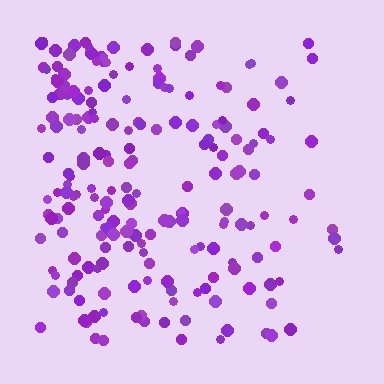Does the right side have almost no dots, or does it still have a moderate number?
Still a moderate number, just noticeably fewer than the left.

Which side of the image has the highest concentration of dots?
The left.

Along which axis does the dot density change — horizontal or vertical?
Horizontal.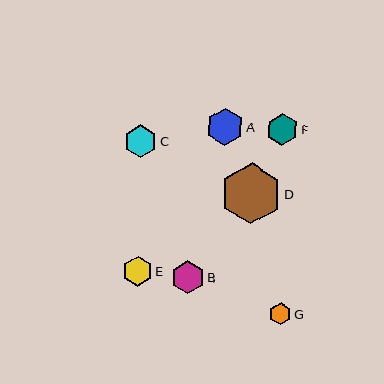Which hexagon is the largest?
Hexagon D is the largest with a size of approximately 61 pixels.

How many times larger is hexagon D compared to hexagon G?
Hexagon D is approximately 2.8 times the size of hexagon G.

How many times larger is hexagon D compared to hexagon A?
Hexagon D is approximately 1.6 times the size of hexagon A.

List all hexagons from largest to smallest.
From largest to smallest: D, A, B, C, F, E, G.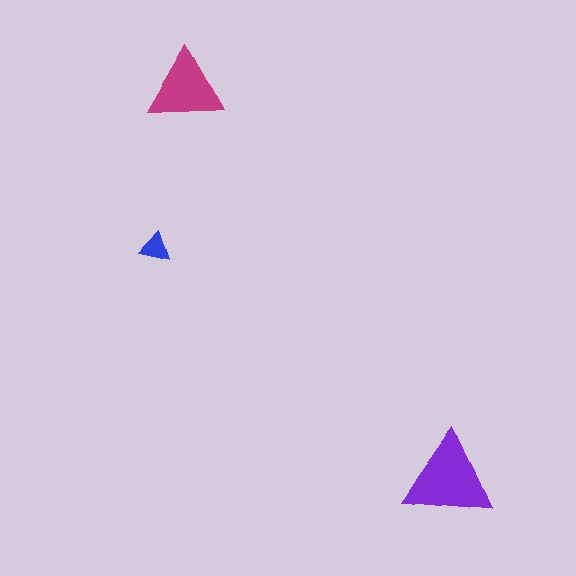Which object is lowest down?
The purple triangle is bottommost.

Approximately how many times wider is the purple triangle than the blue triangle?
About 3 times wider.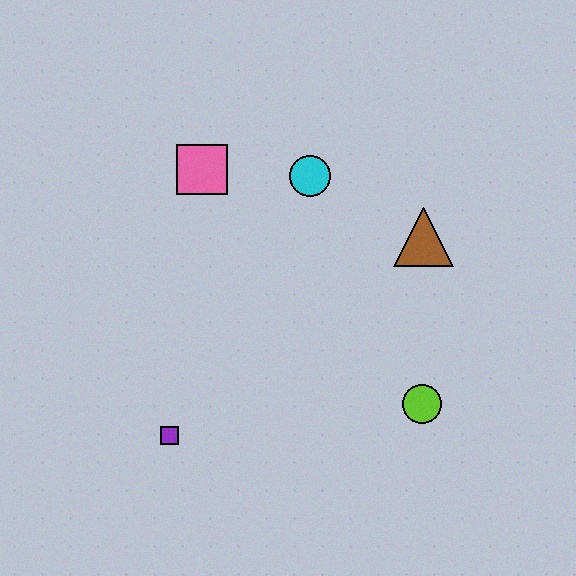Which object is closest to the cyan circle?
The pink square is closest to the cyan circle.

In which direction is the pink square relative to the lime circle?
The pink square is above the lime circle.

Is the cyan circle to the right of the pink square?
Yes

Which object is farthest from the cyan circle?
The purple square is farthest from the cyan circle.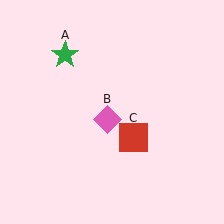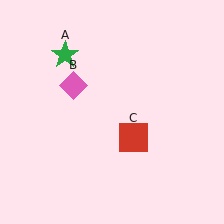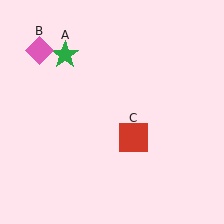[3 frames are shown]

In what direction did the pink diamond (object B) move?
The pink diamond (object B) moved up and to the left.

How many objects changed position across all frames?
1 object changed position: pink diamond (object B).